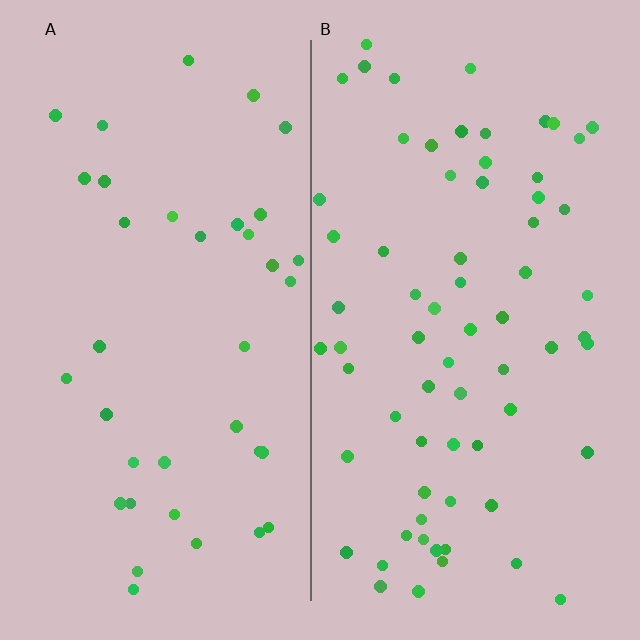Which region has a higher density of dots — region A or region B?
B (the right).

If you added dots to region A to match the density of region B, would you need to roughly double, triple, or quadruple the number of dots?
Approximately double.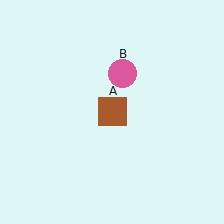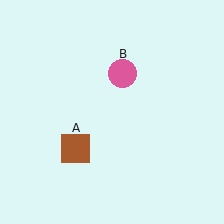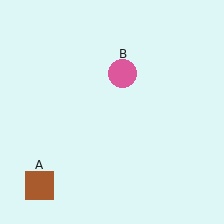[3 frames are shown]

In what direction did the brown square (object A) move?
The brown square (object A) moved down and to the left.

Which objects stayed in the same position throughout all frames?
Pink circle (object B) remained stationary.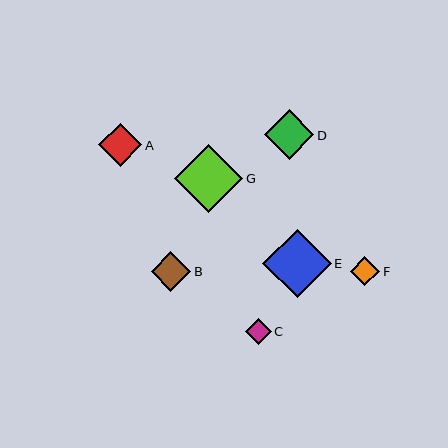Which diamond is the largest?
Diamond E is the largest with a size of approximately 68 pixels.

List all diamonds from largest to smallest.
From largest to smallest: E, G, D, A, B, F, C.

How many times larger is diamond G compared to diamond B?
Diamond G is approximately 1.7 times the size of diamond B.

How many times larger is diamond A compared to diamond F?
Diamond A is approximately 1.5 times the size of diamond F.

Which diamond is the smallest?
Diamond C is the smallest with a size of approximately 26 pixels.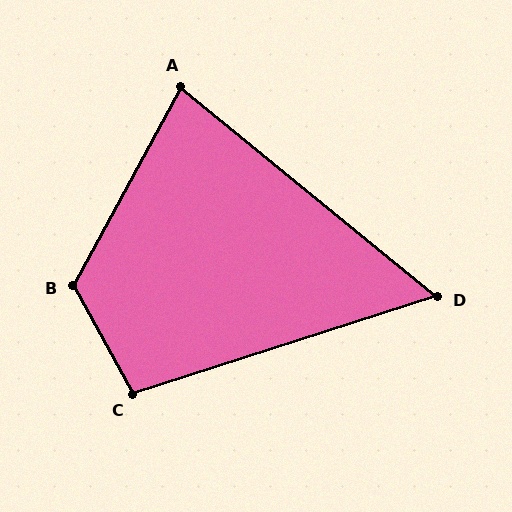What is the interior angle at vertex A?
Approximately 79 degrees (acute).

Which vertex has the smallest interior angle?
D, at approximately 57 degrees.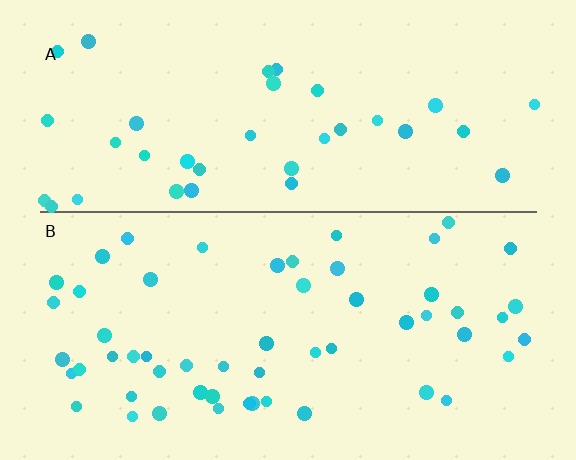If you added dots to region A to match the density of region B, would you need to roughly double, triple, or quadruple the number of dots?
Approximately double.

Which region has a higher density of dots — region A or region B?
B (the bottom).